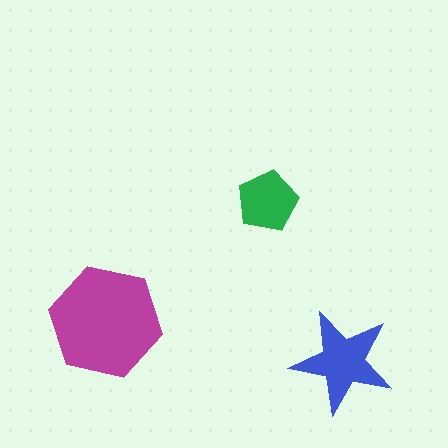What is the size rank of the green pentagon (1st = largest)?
3rd.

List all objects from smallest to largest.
The green pentagon, the blue star, the magenta hexagon.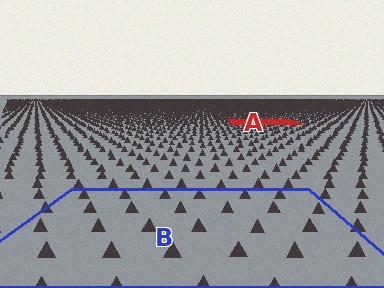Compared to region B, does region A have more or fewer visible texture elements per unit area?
Region A has more texture elements per unit area — they are packed more densely because it is farther away.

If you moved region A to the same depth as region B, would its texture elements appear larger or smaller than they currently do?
They would appear larger. At a closer depth, the same texture elements are projected at a bigger on-screen size.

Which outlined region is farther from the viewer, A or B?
Region A is farther from the viewer — the texture elements inside it appear smaller and more densely packed.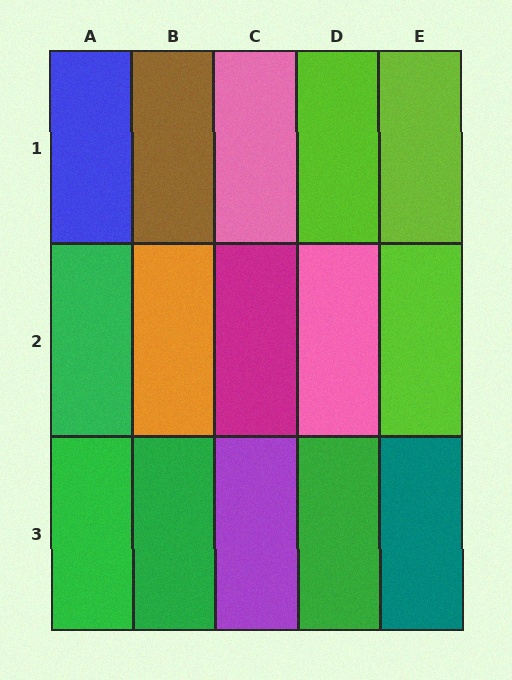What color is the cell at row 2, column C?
Magenta.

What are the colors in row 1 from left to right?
Blue, brown, pink, lime, lime.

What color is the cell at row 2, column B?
Orange.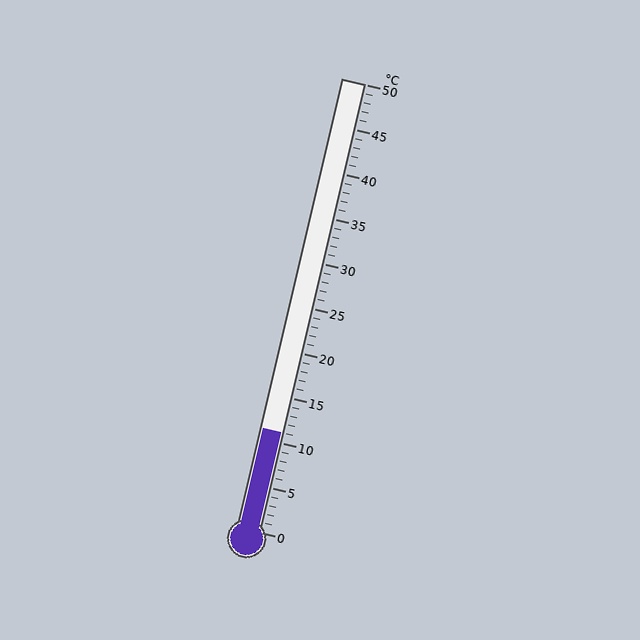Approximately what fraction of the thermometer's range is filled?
The thermometer is filled to approximately 20% of its range.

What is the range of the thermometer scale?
The thermometer scale ranges from 0°C to 50°C.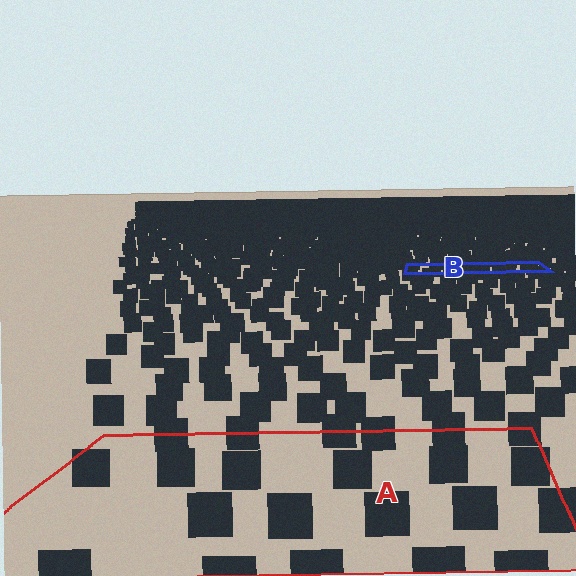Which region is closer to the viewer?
Region A is closer. The texture elements there are larger and more spread out.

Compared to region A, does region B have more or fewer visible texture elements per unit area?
Region B has more texture elements per unit area — they are packed more densely because it is farther away.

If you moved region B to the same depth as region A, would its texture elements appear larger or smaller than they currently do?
They would appear larger. At a closer depth, the same texture elements are projected at a bigger on-screen size.